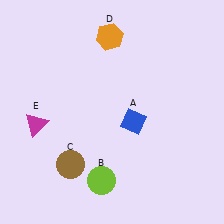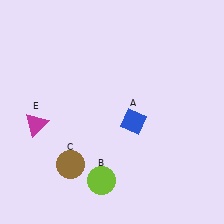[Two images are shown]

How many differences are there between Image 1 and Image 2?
There is 1 difference between the two images.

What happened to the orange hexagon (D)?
The orange hexagon (D) was removed in Image 2. It was in the top-left area of Image 1.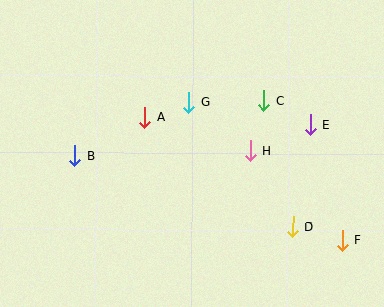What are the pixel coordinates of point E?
Point E is at (311, 125).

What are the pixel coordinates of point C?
Point C is at (264, 100).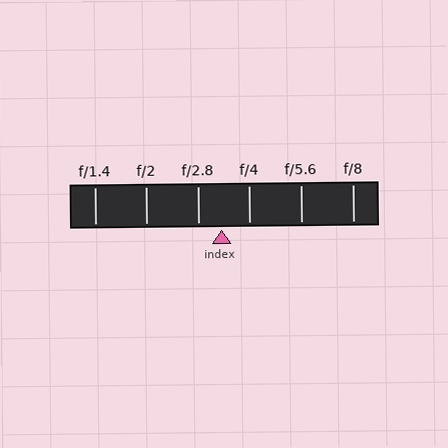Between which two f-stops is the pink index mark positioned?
The index mark is between f/2.8 and f/4.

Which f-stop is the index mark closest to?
The index mark is closest to f/2.8.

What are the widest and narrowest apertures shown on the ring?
The widest aperture shown is f/1.4 and the narrowest is f/8.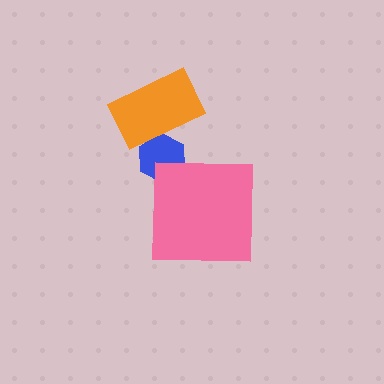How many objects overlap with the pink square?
0 objects overlap with the pink square.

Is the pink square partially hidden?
No, no other shape covers it.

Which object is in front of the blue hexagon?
The orange rectangle is in front of the blue hexagon.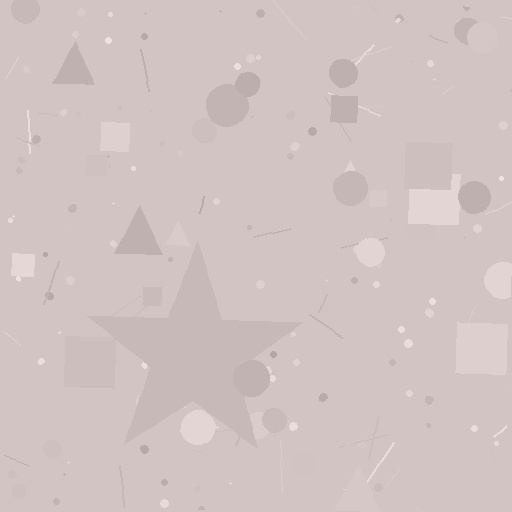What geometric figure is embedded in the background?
A star is embedded in the background.